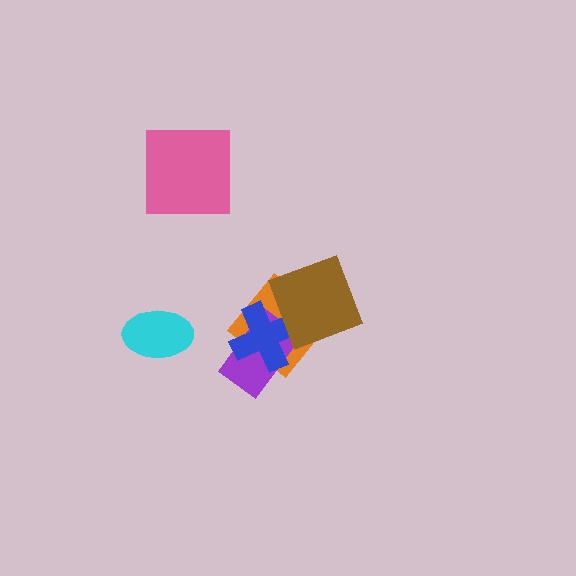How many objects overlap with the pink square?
0 objects overlap with the pink square.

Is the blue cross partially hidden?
Yes, it is partially covered by another shape.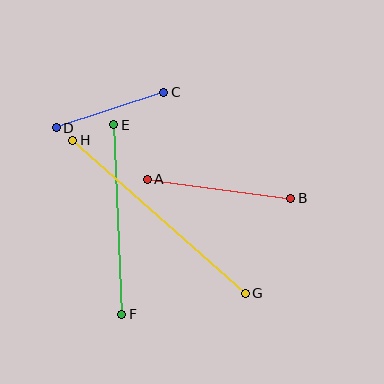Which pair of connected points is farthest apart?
Points G and H are farthest apart.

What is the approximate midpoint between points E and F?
The midpoint is at approximately (118, 220) pixels.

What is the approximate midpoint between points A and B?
The midpoint is at approximately (219, 189) pixels.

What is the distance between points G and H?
The distance is approximately 231 pixels.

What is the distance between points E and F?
The distance is approximately 189 pixels.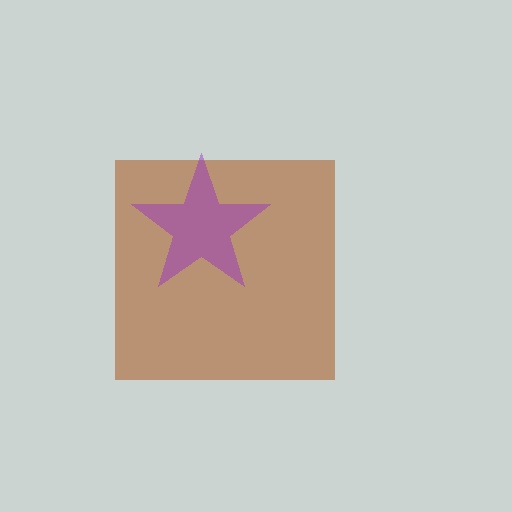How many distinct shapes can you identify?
There are 2 distinct shapes: a brown square, a purple star.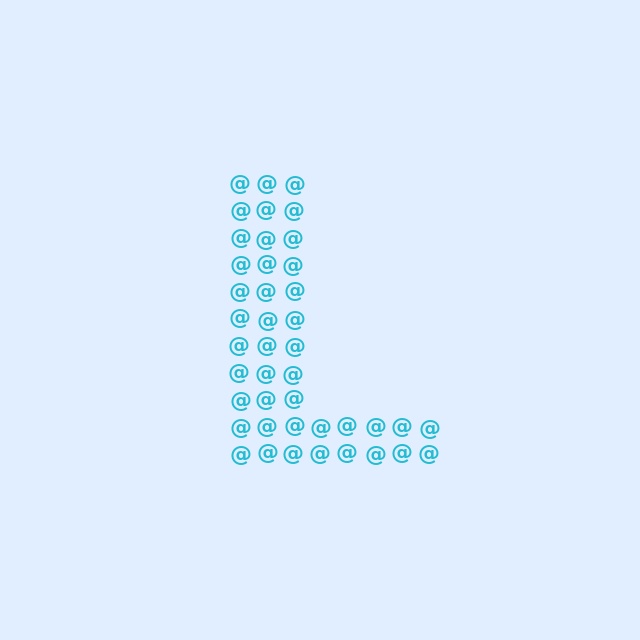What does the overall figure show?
The overall figure shows the letter L.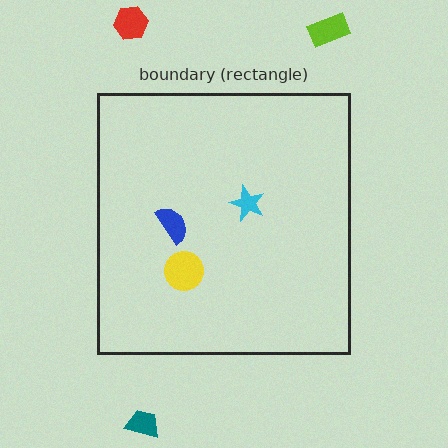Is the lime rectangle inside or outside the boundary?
Outside.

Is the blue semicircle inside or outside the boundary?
Inside.